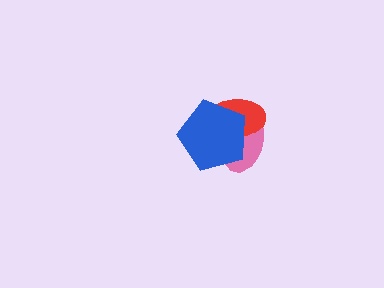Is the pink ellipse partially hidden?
Yes, it is partially covered by another shape.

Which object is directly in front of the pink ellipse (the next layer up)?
The red ellipse is directly in front of the pink ellipse.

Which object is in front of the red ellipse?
The blue pentagon is in front of the red ellipse.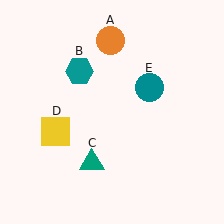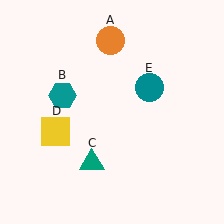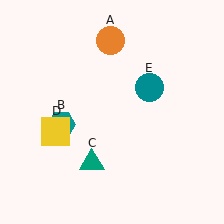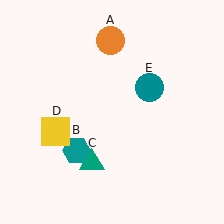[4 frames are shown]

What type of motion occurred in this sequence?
The teal hexagon (object B) rotated counterclockwise around the center of the scene.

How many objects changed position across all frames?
1 object changed position: teal hexagon (object B).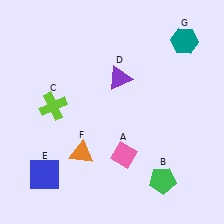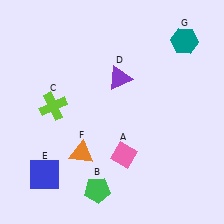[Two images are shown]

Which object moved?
The green pentagon (B) moved left.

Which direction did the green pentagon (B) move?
The green pentagon (B) moved left.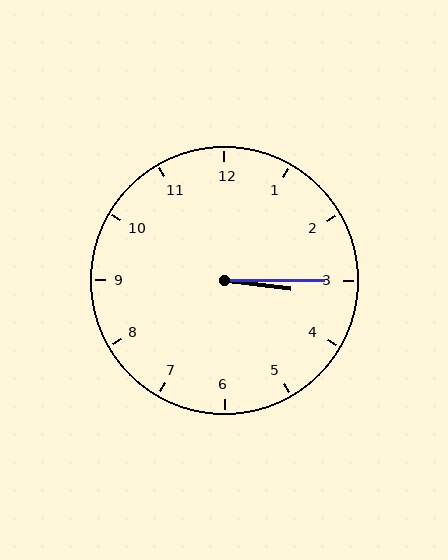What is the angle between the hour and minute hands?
Approximately 8 degrees.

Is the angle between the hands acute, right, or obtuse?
It is acute.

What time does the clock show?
3:15.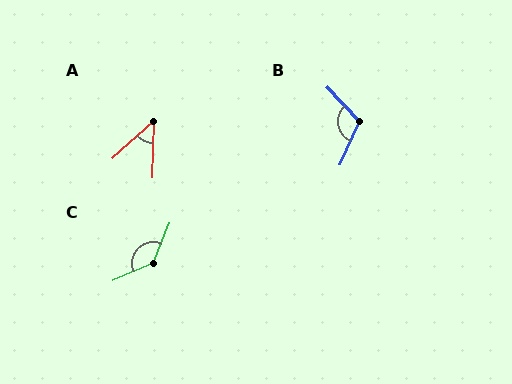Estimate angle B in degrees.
Approximately 113 degrees.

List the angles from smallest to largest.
A (47°), B (113°), C (136°).